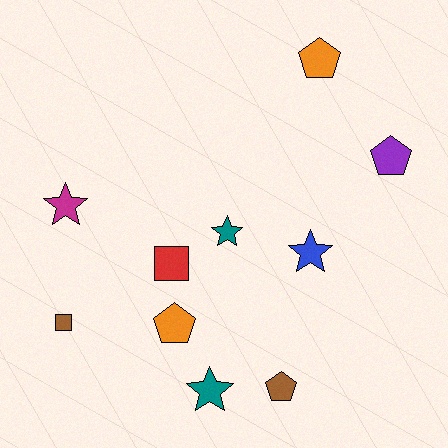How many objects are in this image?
There are 10 objects.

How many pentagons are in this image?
There are 4 pentagons.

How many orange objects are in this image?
There are 2 orange objects.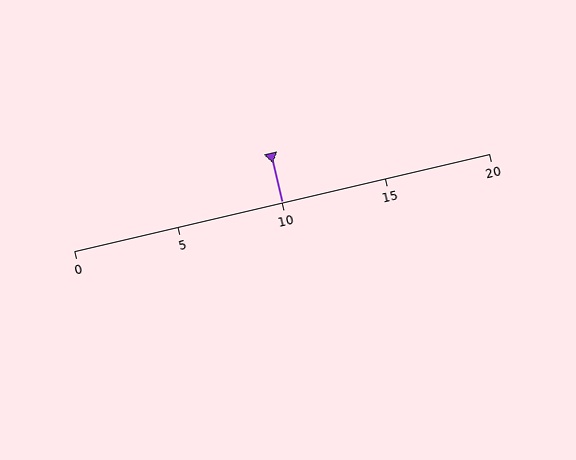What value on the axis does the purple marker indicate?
The marker indicates approximately 10.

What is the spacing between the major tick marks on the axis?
The major ticks are spaced 5 apart.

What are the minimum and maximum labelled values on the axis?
The axis runs from 0 to 20.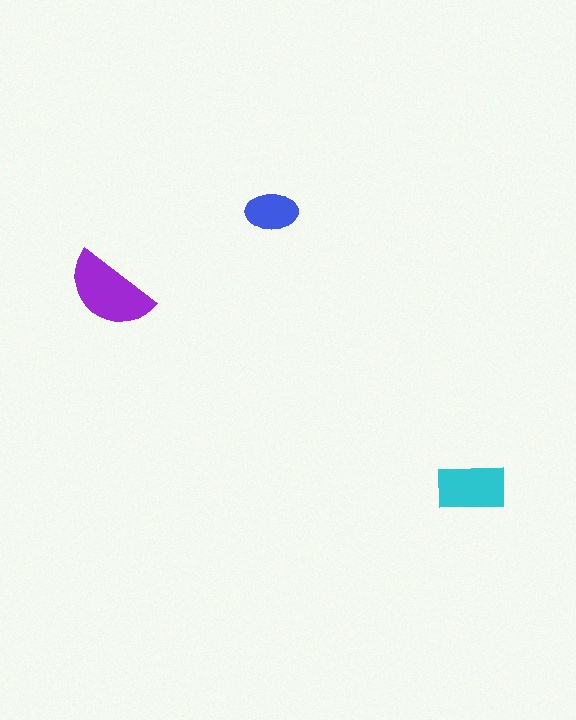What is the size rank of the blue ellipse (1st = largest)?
3rd.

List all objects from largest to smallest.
The purple semicircle, the cyan rectangle, the blue ellipse.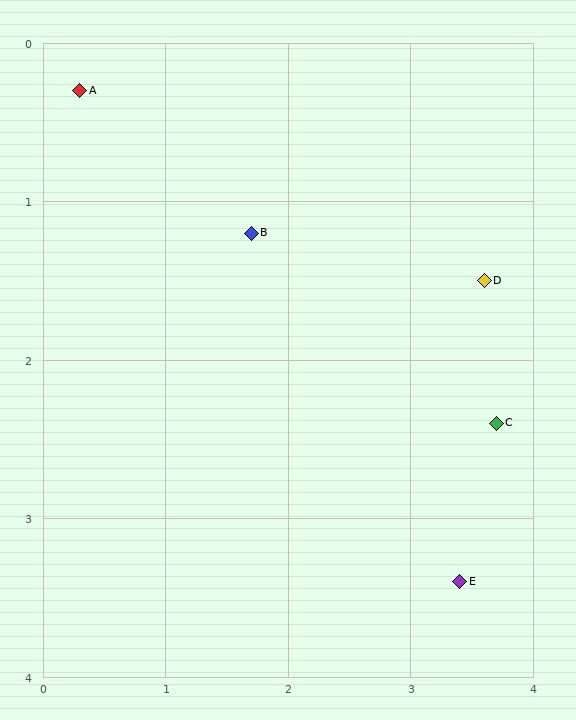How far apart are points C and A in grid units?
Points C and A are about 4.0 grid units apart.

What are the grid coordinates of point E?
Point E is at approximately (3.4, 3.4).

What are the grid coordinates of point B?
Point B is at approximately (1.7, 1.2).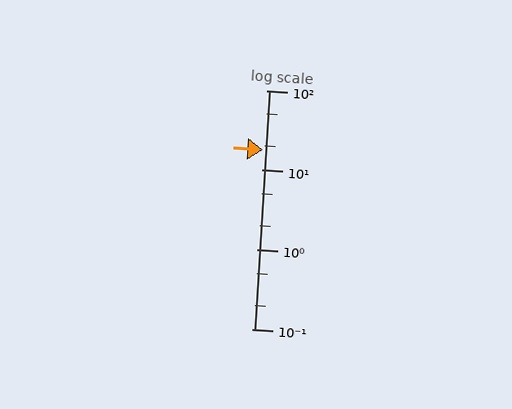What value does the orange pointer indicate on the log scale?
The pointer indicates approximately 18.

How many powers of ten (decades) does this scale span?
The scale spans 3 decades, from 0.1 to 100.